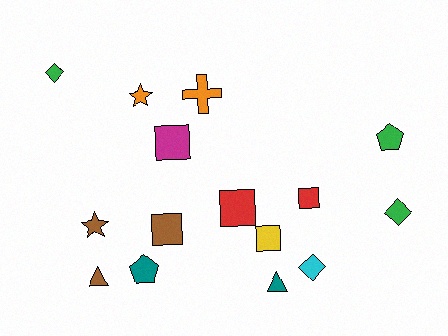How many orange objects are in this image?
There are 2 orange objects.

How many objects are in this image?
There are 15 objects.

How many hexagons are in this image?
There are no hexagons.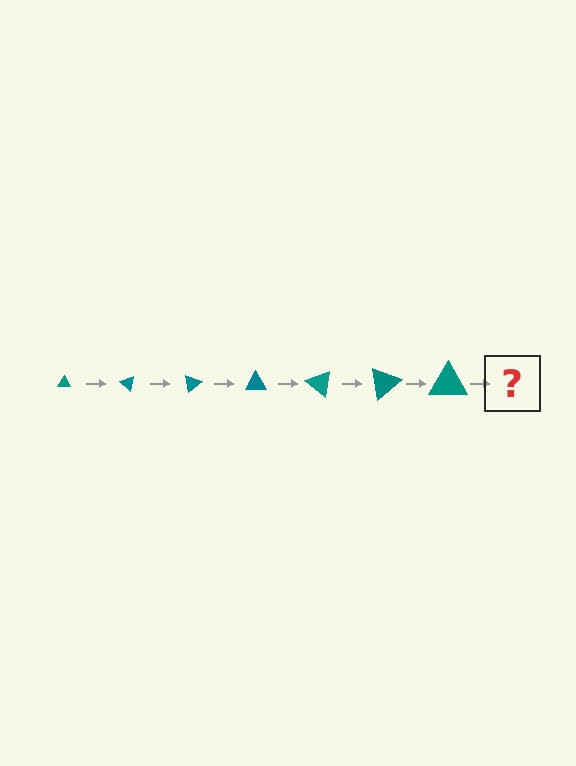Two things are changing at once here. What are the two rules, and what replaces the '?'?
The two rules are that the triangle grows larger each step and it rotates 40 degrees each step. The '?' should be a triangle, larger than the previous one and rotated 280 degrees from the start.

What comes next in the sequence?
The next element should be a triangle, larger than the previous one and rotated 280 degrees from the start.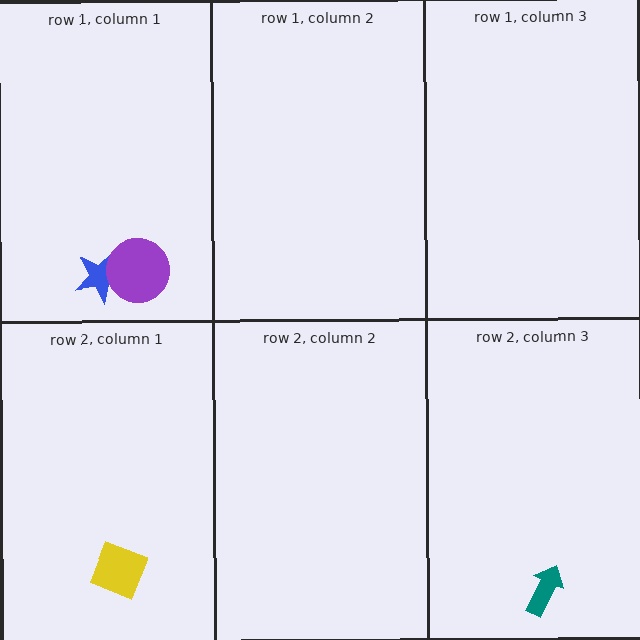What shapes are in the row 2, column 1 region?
The yellow square.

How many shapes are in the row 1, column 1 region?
2.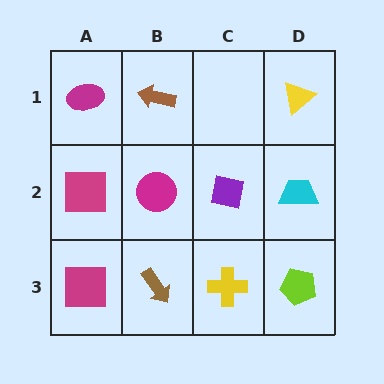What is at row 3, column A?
A magenta square.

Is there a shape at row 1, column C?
No, that cell is empty.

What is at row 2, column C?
A purple square.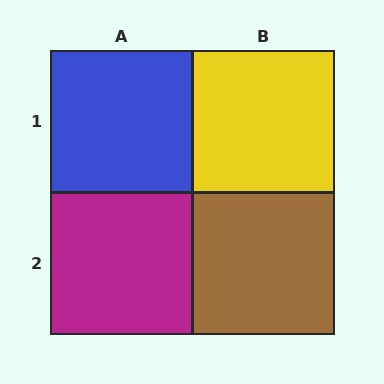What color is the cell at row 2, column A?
Magenta.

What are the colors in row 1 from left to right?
Blue, yellow.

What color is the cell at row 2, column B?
Brown.